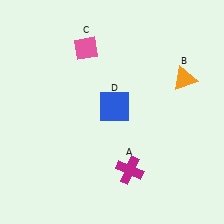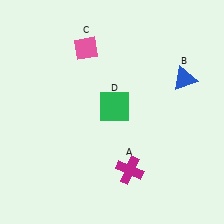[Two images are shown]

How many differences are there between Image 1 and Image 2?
There are 2 differences between the two images.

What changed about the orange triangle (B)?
In Image 1, B is orange. In Image 2, it changed to blue.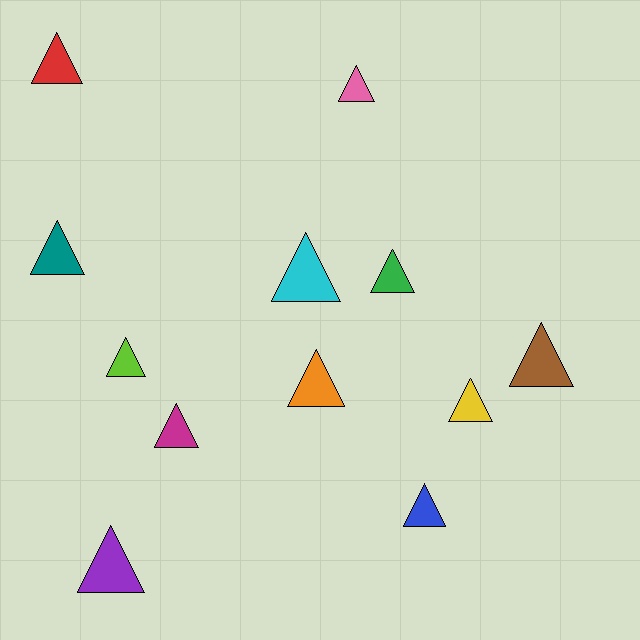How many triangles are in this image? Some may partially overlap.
There are 12 triangles.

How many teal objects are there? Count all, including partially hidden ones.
There is 1 teal object.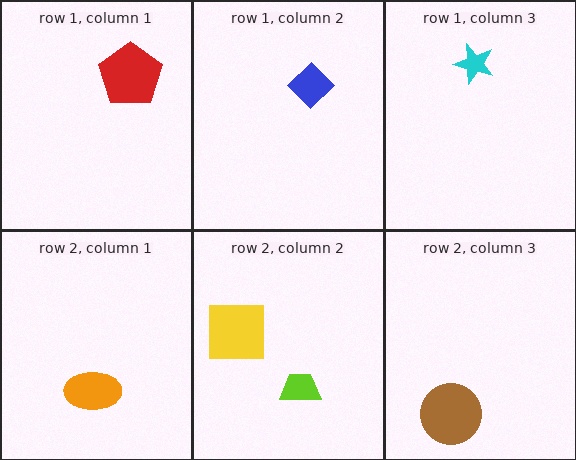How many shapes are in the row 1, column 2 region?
1.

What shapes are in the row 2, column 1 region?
The orange ellipse.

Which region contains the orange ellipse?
The row 2, column 1 region.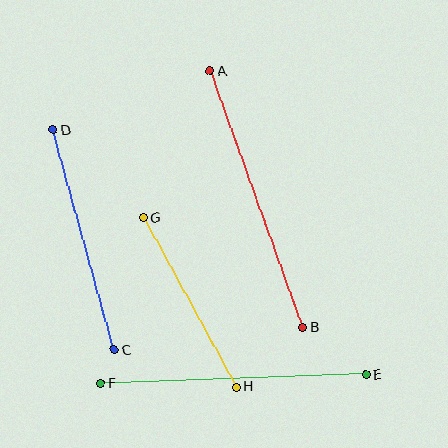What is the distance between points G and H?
The distance is approximately 193 pixels.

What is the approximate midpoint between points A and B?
The midpoint is at approximately (257, 199) pixels.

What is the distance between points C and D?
The distance is approximately 228 pixels.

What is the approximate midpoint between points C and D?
The midpoint is at approximately (84, 240) pixels.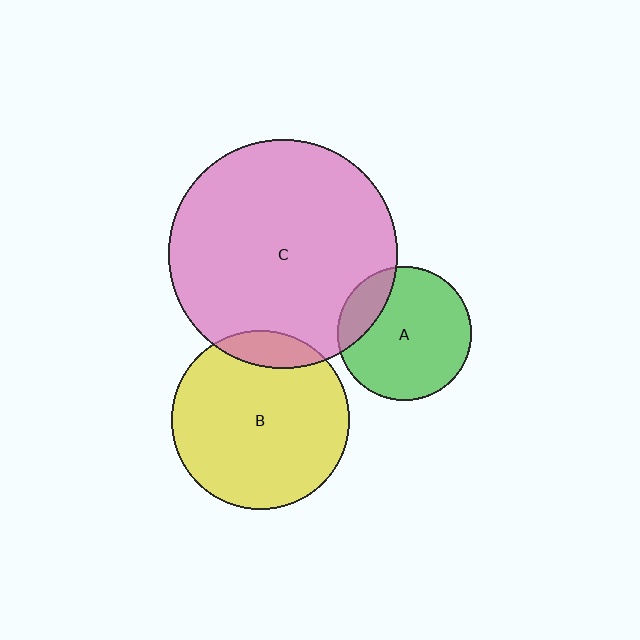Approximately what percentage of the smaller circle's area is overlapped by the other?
Approximately 20%.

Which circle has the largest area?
Circle C (pink).